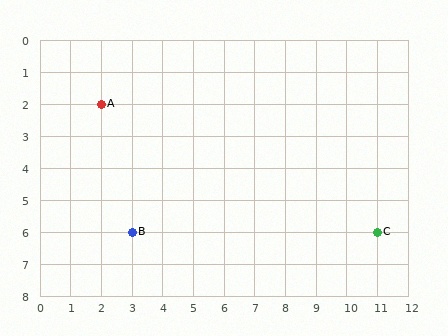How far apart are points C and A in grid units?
Points C and A are 9 columns and 4 rows apart (about 9.8 grid units diagonally).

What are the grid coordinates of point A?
Point A is at grid coordinates (2, 2).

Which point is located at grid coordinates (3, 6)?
Point B is at (3, 6).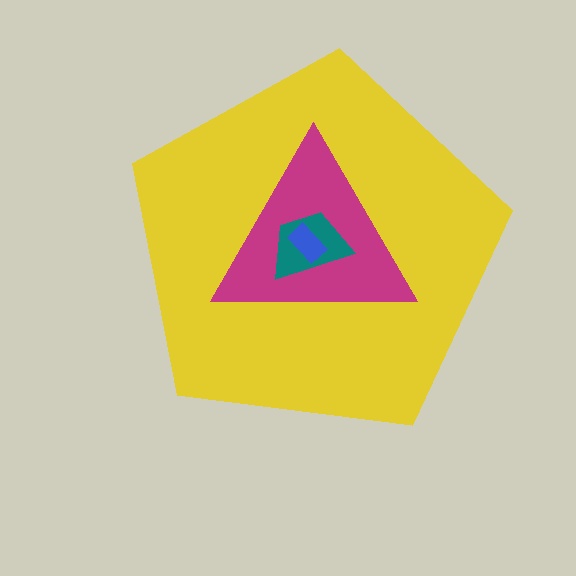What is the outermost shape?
The yellow pentagon.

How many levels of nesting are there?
4.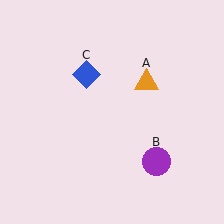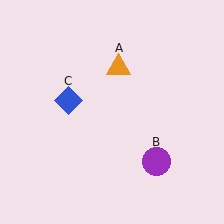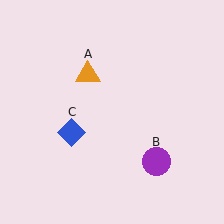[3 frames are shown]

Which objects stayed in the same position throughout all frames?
Purple circle (object B) remained stationary.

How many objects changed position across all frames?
2 objects changed position: orange triangle (object A), blue diamond (object C).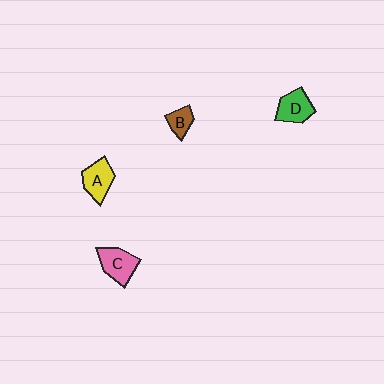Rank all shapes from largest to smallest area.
From largest to smallest: C (pink), A (yellow), D (green), B (brown).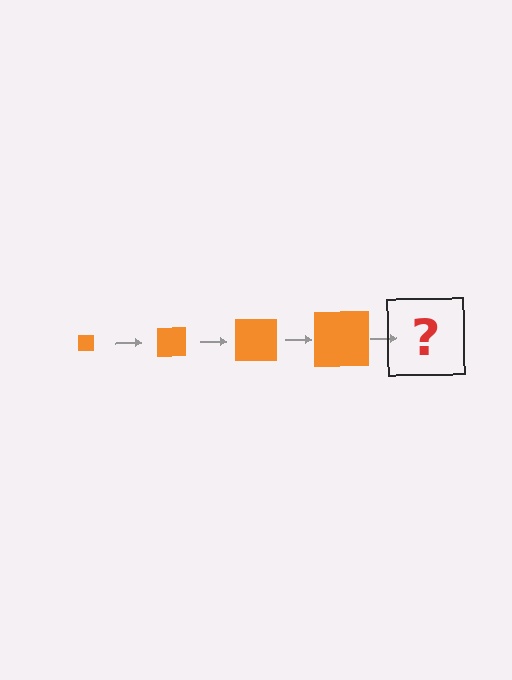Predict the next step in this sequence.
The next step is an orange square, larger than the previous one.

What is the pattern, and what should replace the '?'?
The pattern is that the square gets progressively larger each step. The '?' should be an orange square, larger than the previous one.